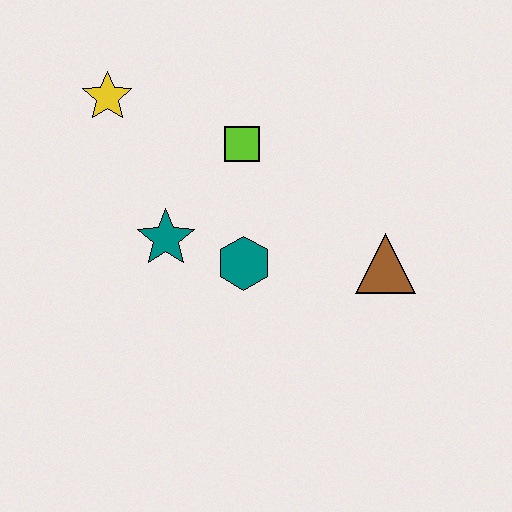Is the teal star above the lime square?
No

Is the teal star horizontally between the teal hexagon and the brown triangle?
No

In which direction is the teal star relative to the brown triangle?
The teal star is to the left of the brown triangle.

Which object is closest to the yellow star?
The lime square is closest to the yellow star.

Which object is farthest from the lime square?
The brown triangle is farthest from the lime square.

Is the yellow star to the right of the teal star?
No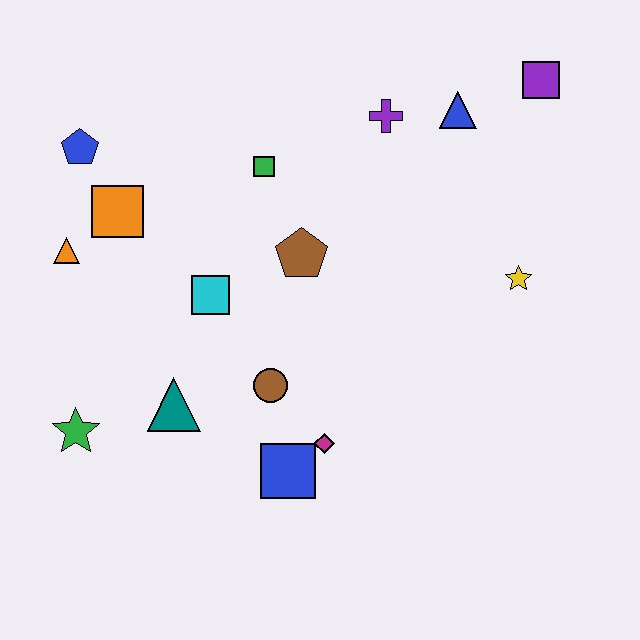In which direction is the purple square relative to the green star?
The purple square is to the right of the green star.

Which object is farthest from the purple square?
The green star is farthest from the purple square.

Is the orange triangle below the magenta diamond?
No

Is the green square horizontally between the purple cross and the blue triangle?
No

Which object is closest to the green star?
The teal triangle is closest to the green star.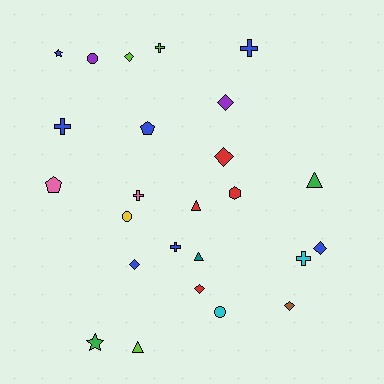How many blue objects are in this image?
There are 7 blue objects.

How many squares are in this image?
There are no squares.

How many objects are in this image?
There are 25 objects.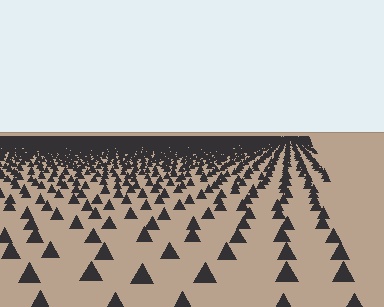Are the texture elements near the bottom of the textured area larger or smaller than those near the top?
Larger. Near the bottom, elements are closer to the viewer and appear at a bigger on-screen size.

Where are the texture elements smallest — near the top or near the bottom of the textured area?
Near the top.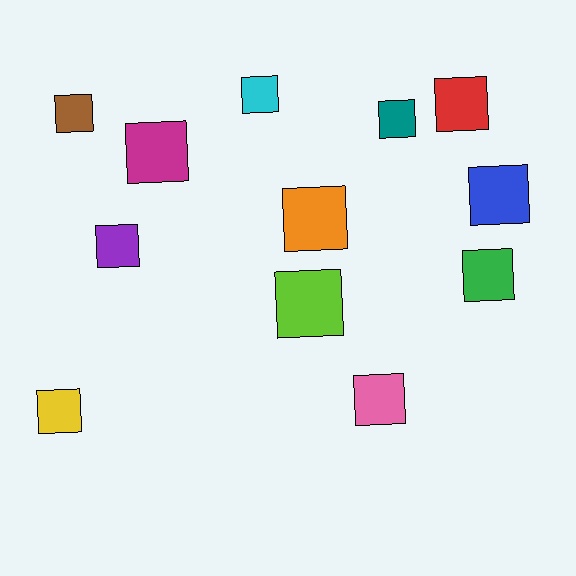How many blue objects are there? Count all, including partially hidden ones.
There is 1 blue object.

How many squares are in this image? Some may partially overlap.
There are 12 squares.